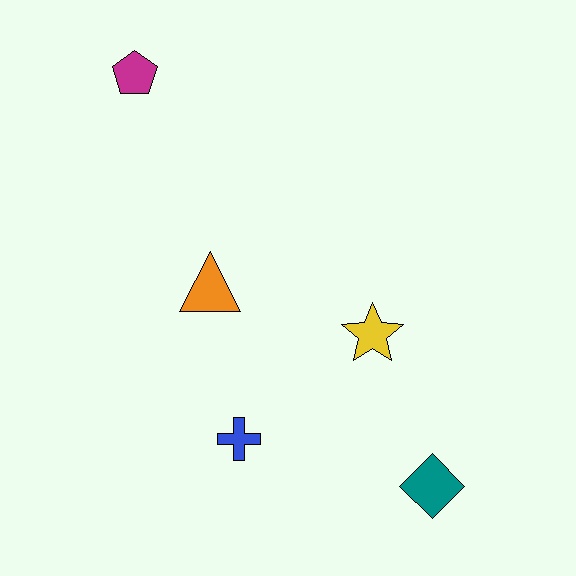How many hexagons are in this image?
There are no hexagons.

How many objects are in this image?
There are 5 objects.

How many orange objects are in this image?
There is 1 orange object.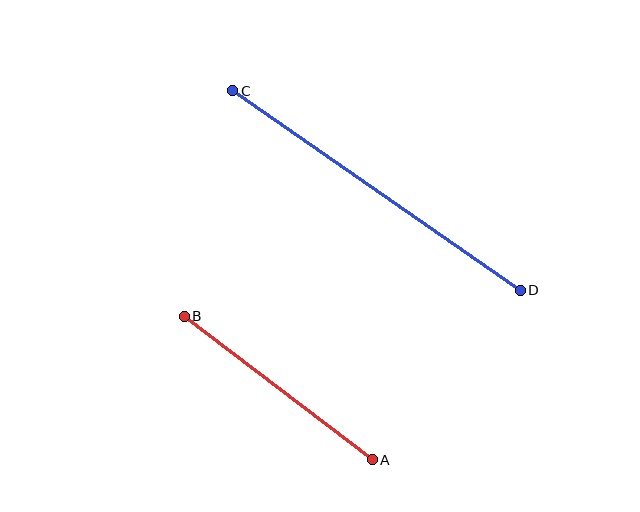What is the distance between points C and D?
The distance is approximately 350 pixels.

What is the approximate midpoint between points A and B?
The midpoint is at approximately (278, 388) pixels.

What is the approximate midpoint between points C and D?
The midpoint is at approximately (377, 190) pixels.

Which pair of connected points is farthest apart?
Points C and D are farthest apart.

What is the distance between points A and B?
The distance is approximately 237 pixels.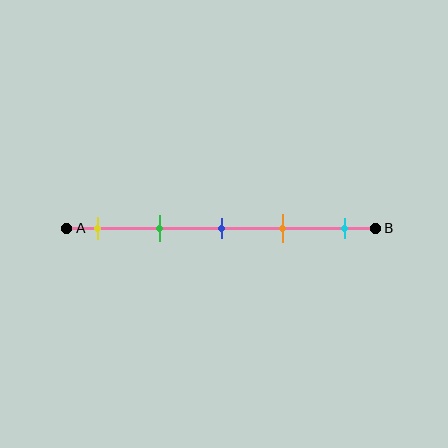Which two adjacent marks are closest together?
The blue and orange marks are the closest adjacent pair.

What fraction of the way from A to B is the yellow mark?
The yellow mark is approximately 10% (0.1) of the way from A to B.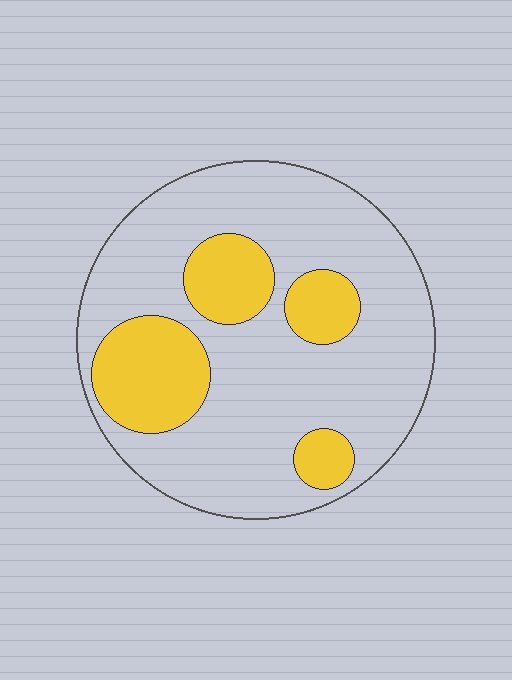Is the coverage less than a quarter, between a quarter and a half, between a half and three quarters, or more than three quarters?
Less than a quarter.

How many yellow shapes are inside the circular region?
4.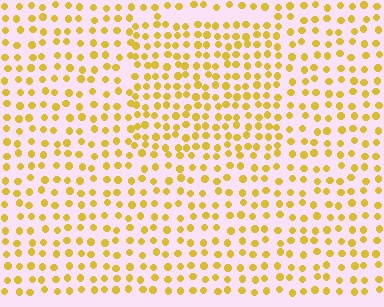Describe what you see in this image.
The image contains small yellow elements arranged at two different densities. A rectangle-shaped region is visible where the elements are more densely packed than the surrounding area.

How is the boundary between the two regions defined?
The boundary is defined by a change in element density (approximately 1.5x ratio). All elements are the same color, size, and shape.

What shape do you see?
I see a rectangle.